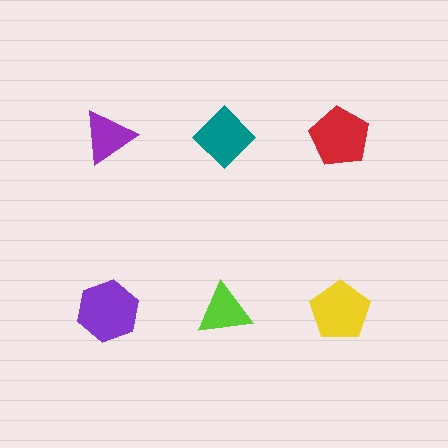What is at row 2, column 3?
A yellow pentagon.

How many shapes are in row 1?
3 shapes.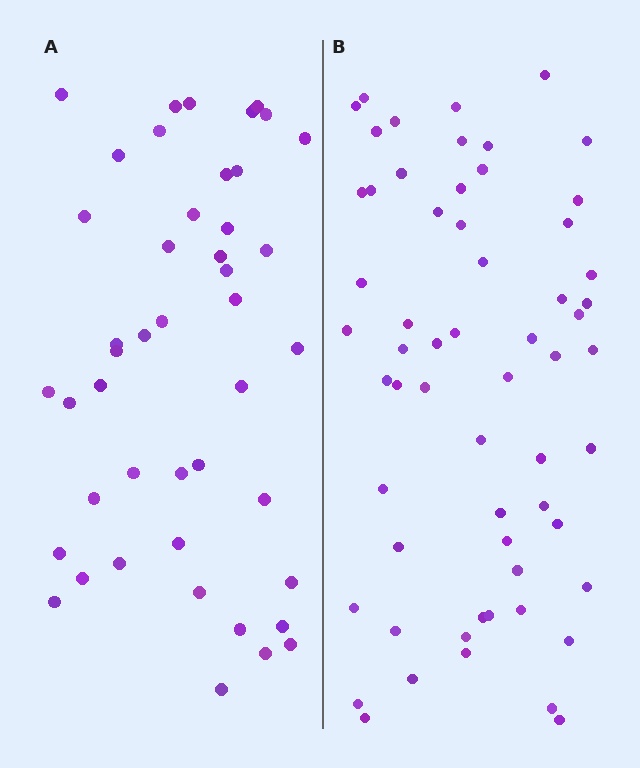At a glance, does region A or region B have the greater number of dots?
Region B (the right region) has more dots.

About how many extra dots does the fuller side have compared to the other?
Region B has approximately 15 more dots than region A.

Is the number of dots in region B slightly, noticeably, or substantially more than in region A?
Region B has noticeably more, but not dramatically so. The ratio is roughly 1.3 to 1.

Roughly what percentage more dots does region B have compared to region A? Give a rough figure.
About 35% more.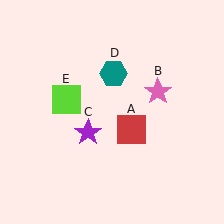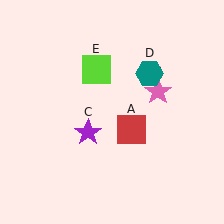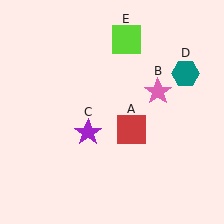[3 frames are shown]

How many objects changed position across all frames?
2 objects changed position: teal hexagon (object D), lime square (object E).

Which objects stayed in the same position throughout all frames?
Red square (object A) and pink star (object B) and purple star (object C) remained stationary.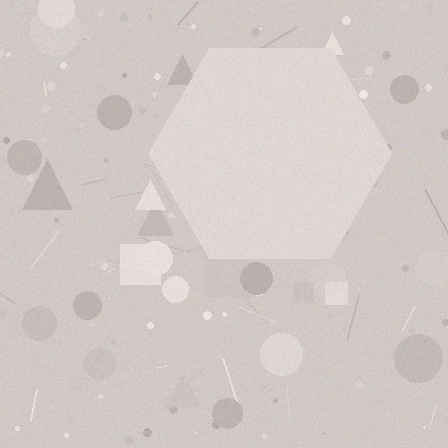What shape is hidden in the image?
A hexagon is hidden in the image.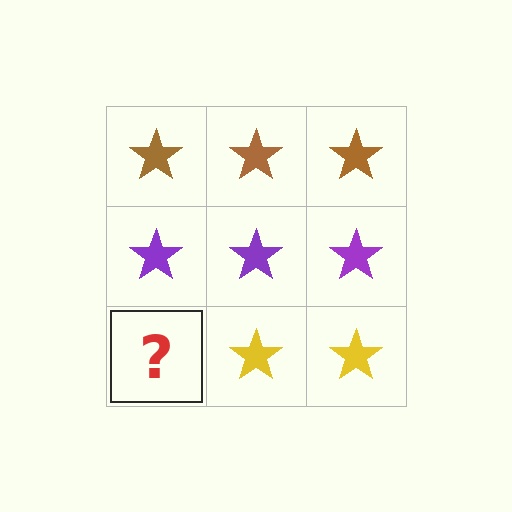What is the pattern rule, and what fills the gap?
The rule is that each row has a consistent color. The gap should be filled with a yellow star.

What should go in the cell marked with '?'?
The missing cell should contain a yellow star.